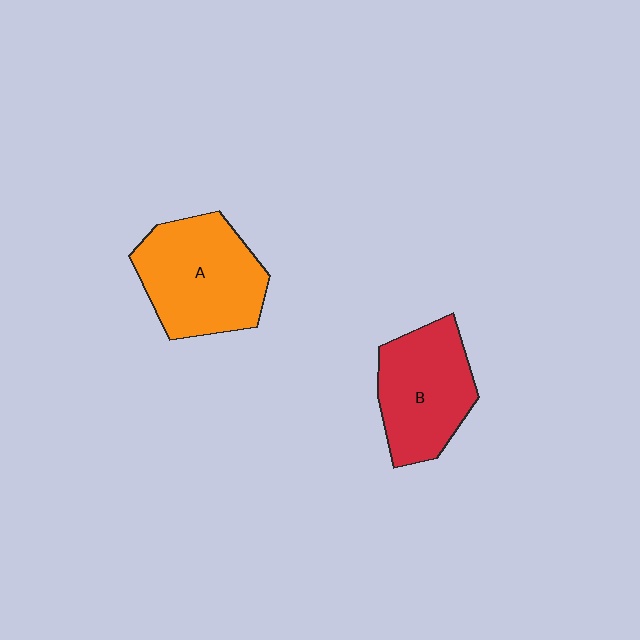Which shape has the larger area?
Shape A (orange).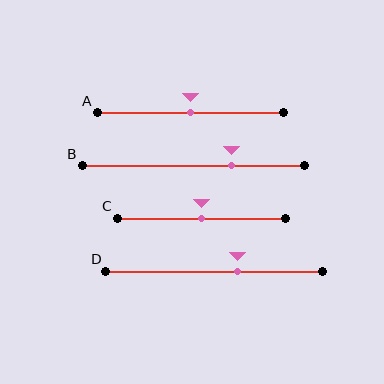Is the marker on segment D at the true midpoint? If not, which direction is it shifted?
No, the marker on segment D is shifted to the right by about 11% of the segment length.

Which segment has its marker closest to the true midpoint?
Segment A has its marker closest to the true midpoint.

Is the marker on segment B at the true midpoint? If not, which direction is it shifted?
No, the marker on segment B is shifted to the right by about 17% of the segment length.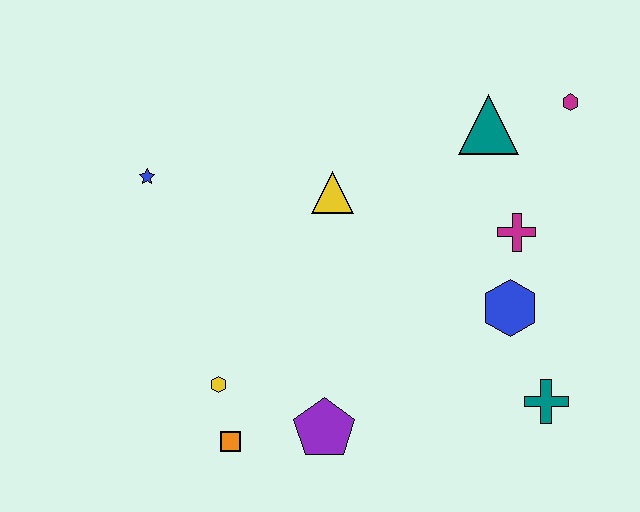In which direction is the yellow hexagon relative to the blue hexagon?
The yellow hexagon is to the left of the blue hexagon.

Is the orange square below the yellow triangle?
Yes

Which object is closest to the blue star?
The yellow triangle is closest to the blue star.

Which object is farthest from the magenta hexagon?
The orange square is farthest from the magenta hexagon.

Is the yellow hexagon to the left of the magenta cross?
Yes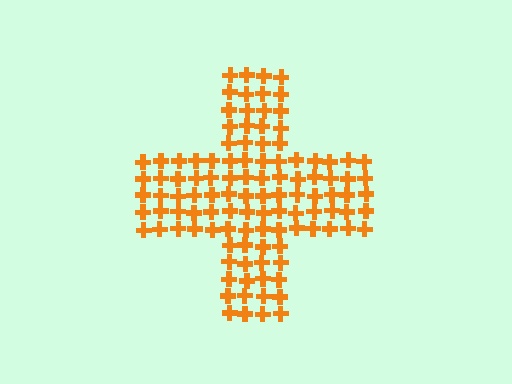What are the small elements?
The small elements are crosses.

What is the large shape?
The large shape is a cross.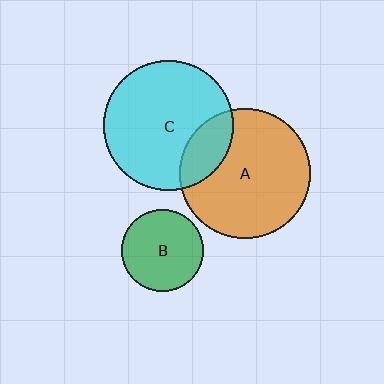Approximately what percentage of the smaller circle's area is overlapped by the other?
Approximately 20%.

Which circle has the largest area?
Circle A (orange).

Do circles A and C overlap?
Yes.